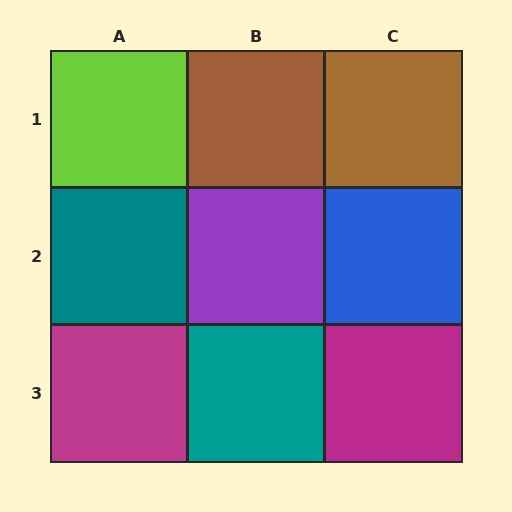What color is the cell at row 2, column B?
Purple.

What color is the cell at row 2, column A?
Teal.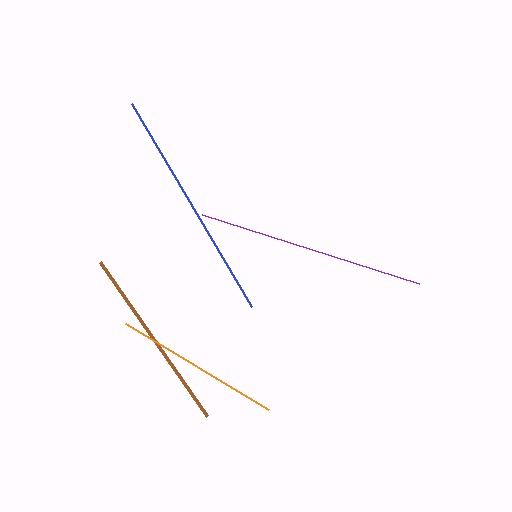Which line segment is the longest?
The blue line is the longest at approximately 235 pixels.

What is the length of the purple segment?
The purple segment is approximately 227 pixels long.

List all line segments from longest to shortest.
From longest to shortest: blue, purple, brown, orange.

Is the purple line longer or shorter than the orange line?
The purple line is longer than the orange line.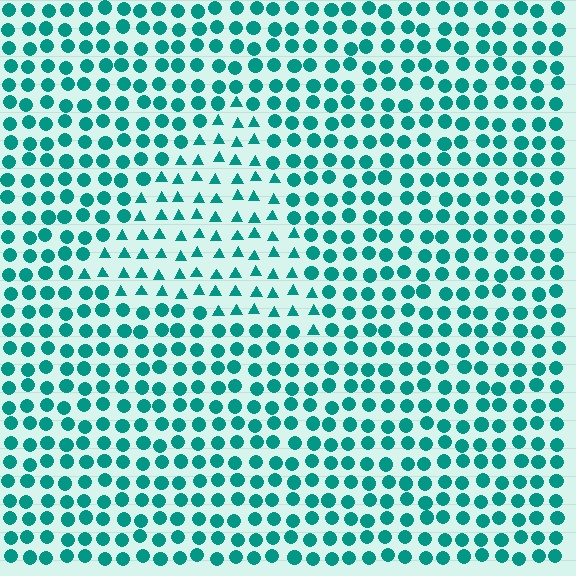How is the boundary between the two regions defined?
The boundary is defined by a change in element shape: triangles inside vs. circles outside. All elements share the same color and spacing.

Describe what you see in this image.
The image is filled with small teal elements arranged in a uniform grid. A triangle-shaped region contains triangles, while the surrounding area contains circles. The boundary is defined purely by the change in element shape.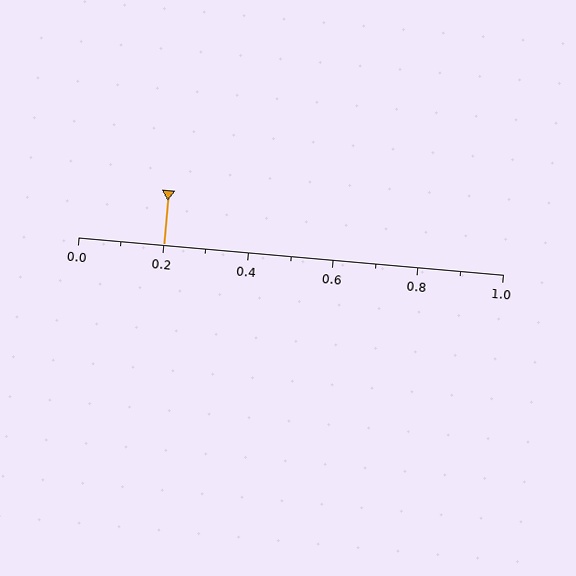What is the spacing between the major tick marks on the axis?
The major ticks are spaced 0.2 apart.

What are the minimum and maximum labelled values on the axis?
The axis runs from 0.0 to 1.0.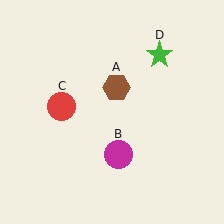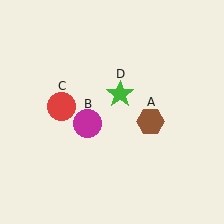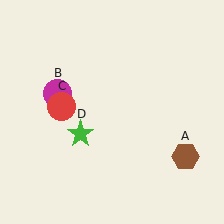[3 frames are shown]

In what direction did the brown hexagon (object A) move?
The brown hexagon (object A) moved down and to the right.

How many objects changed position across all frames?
3 objects changed position: brown hexagon (object A), magenta circle (object B), green star (object D).